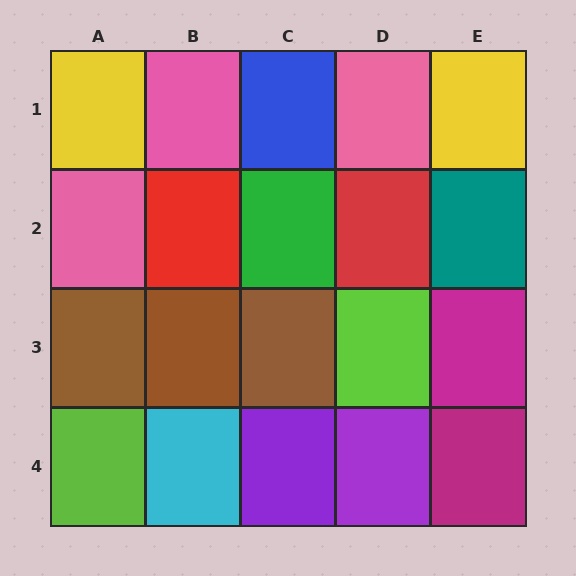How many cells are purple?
2 cells are purple.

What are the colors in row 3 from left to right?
Brown, brown, brown, lime, magenta.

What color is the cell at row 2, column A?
Pink.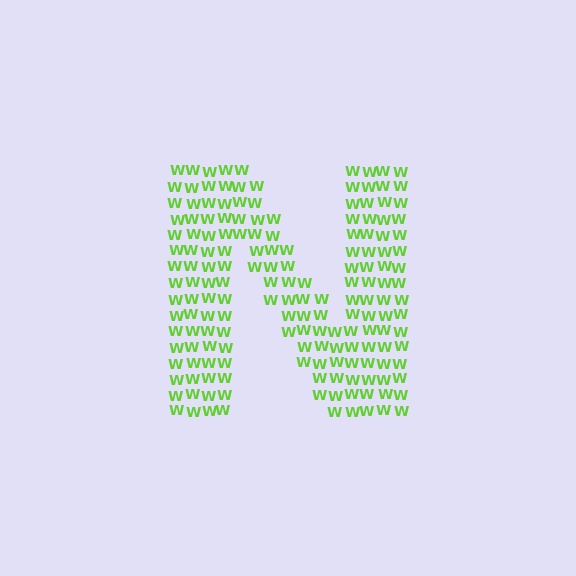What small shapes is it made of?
It is made of small letter W's.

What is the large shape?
The large shape is the letter N.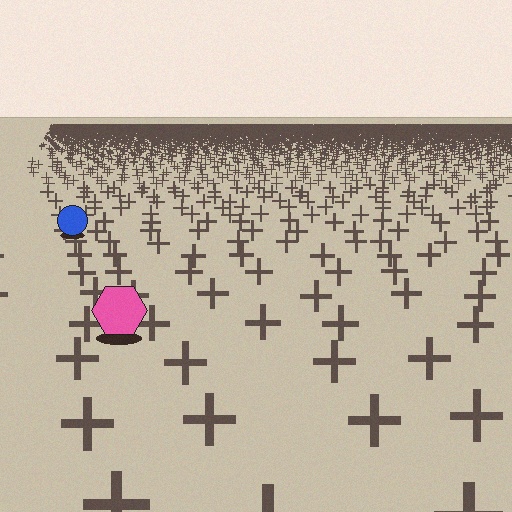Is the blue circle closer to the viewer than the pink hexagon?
No. The pink hexagon is closer — you can tell from the texture gradient: the ground texture is coarser near it.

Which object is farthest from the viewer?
The blue circle is farthest from the viewer. It appears smaller and the ground texture around it is denser.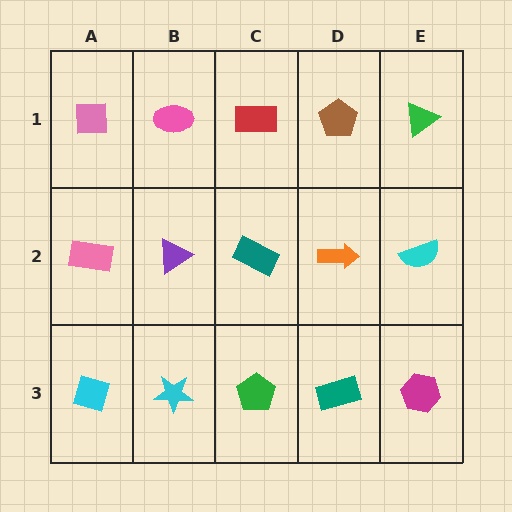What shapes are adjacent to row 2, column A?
A pink square (row 1, column A), a cyan diamond (row 3, column A), a purple triangle (row 2, column B).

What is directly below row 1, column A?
A pink rectangle.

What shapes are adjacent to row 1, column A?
A pink rectangle (row 2, column A), a pink ellipse (row 1, column B).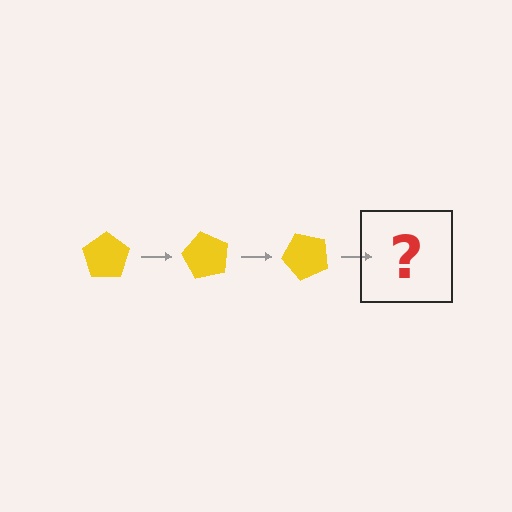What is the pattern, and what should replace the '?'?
The pattern is that the pentagon rotates 60 degrees each step. The '?' should be a yellow pentagon rotated 180 degrees.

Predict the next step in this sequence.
The next step is a yellow pentagon rotated 180 degrees.